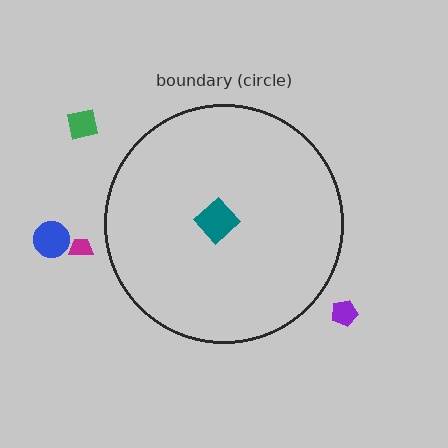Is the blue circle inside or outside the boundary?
Outside.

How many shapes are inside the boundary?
1 inside, 4 outside.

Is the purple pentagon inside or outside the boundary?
Outside.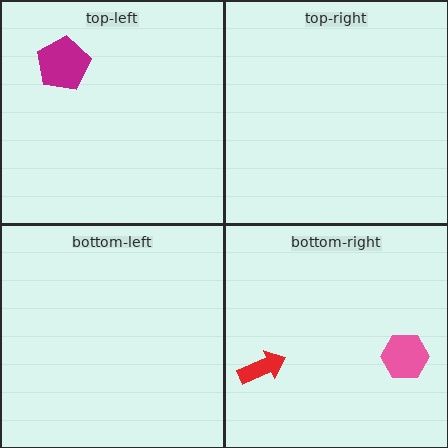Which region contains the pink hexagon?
The bottom-right region.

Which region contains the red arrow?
The bottom-right region.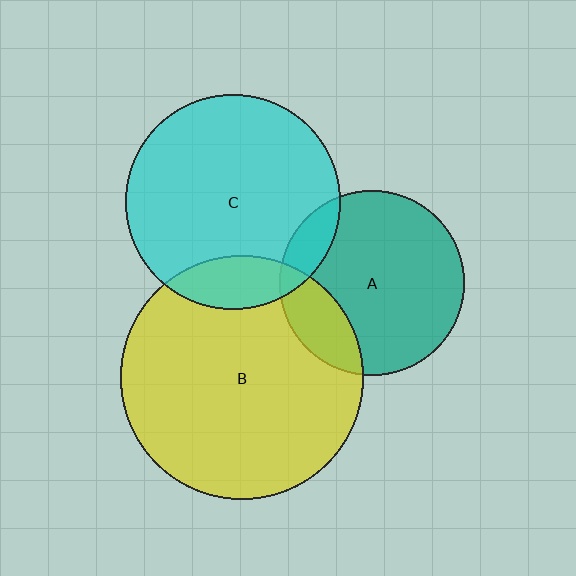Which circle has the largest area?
Circle B (yellow).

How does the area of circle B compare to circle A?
Approximately 1.7 times.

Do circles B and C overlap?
Yes.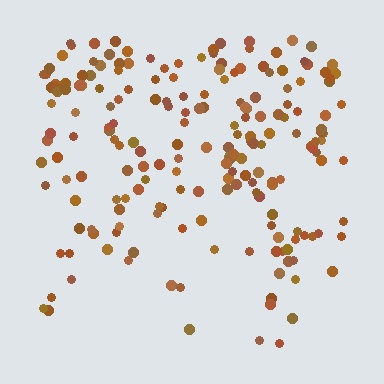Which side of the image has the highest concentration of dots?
The top.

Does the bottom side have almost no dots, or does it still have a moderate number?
Still a moderate number, just noticeably fewer than the top.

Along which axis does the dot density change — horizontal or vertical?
Vertical.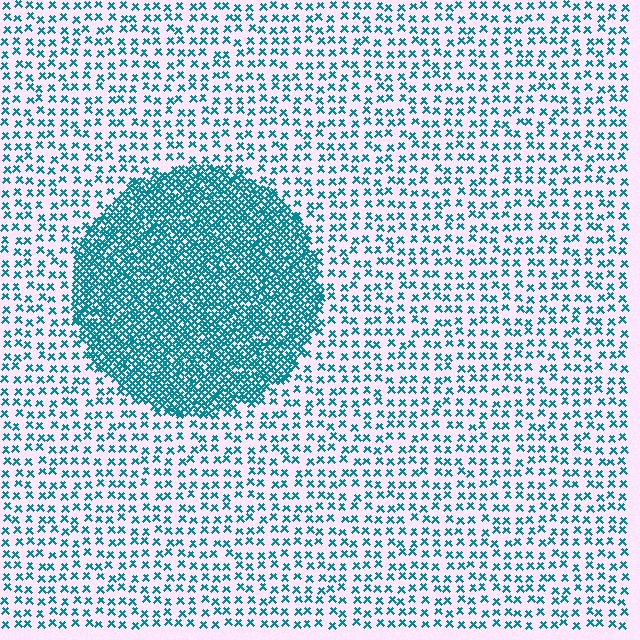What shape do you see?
I see a circle.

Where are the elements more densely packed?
The elements are more densely packed inside the circle boundary.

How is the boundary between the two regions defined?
The boundary is defined by a change in element density (approximately 3.1x ratio). All elements are the same color, size, and shape.